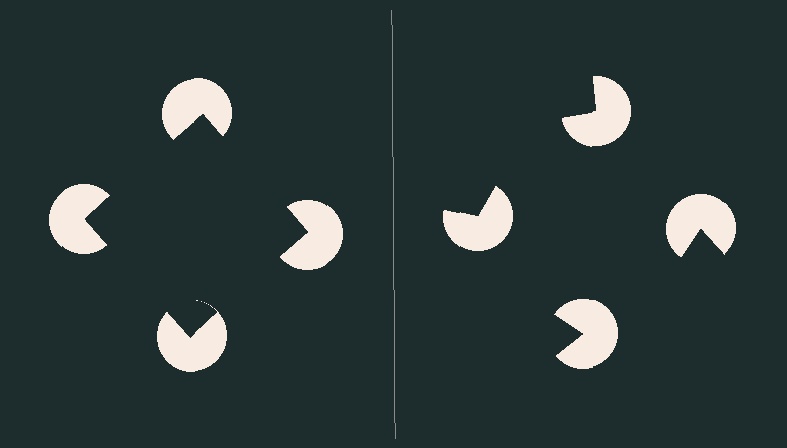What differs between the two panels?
The pac-man discs are positioned identically on both sides; only the wedge orientations differ. On the left they align to a square; on the right they are misaligned.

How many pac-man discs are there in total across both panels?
8 — 4 on each side.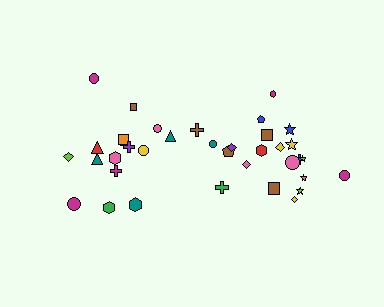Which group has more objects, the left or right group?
The right group.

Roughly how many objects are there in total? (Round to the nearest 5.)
Roughly 35 objects in total.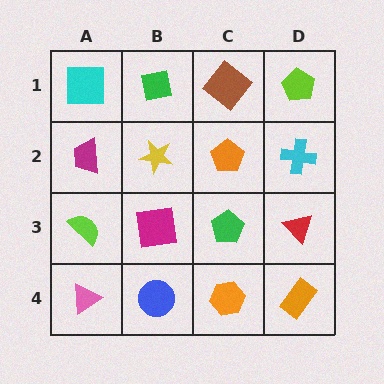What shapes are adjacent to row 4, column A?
A lime semicircle (row 3, column A), a blue circle (row 4, column B).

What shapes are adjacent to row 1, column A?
A magenta trapezoid (row 2, column A), a green square (row 1, column B).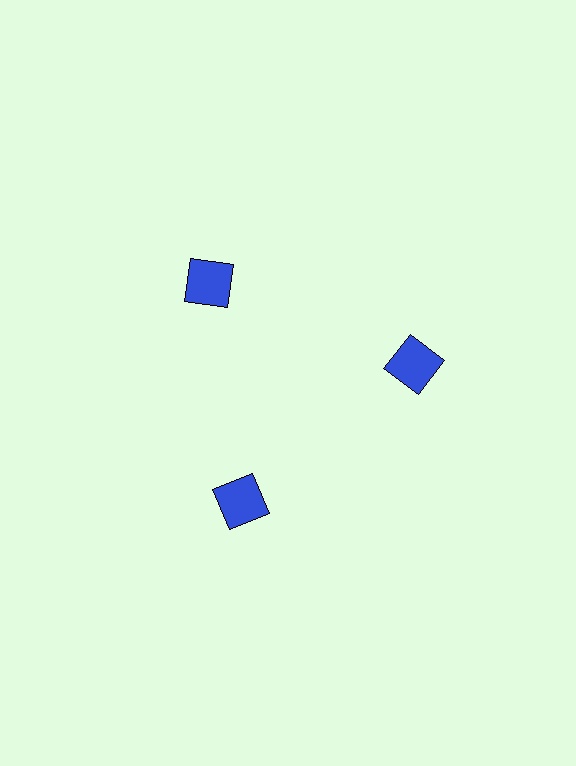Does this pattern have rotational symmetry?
Yes, this pattern has 3-fold rotational symmetry. It looks the same after rotating 120 degrees around the center.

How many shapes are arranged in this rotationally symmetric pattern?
There are 3 shapes, arranged in 3 groups of 1.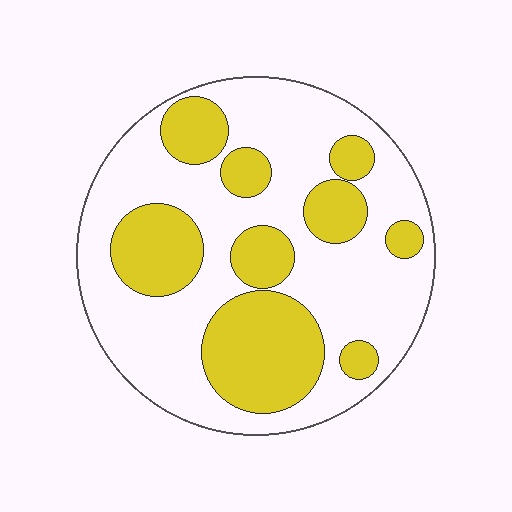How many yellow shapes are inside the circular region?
9.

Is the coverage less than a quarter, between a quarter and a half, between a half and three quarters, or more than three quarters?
Between a quarter and a half.